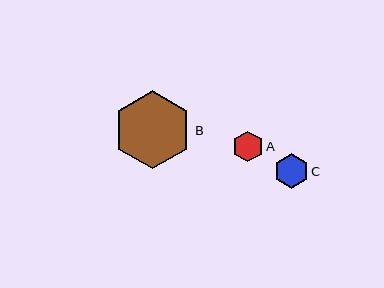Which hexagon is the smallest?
Hexagon A is the smallest with a size of approximately 31 pixels.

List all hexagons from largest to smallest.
From largest to smallest: B, C, A.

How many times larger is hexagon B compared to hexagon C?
Hexagon B is approximately 2.3 times the size of hexagon C.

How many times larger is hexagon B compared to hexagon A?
Hexagon B is approximately 2.5 times the size of hexagon A.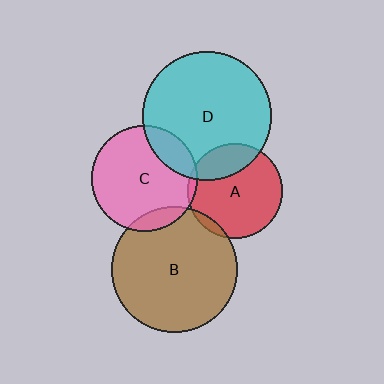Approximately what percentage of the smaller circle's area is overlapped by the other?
Approximately 20%.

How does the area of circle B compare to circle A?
Approximately 1.8 times.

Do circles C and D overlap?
Yes.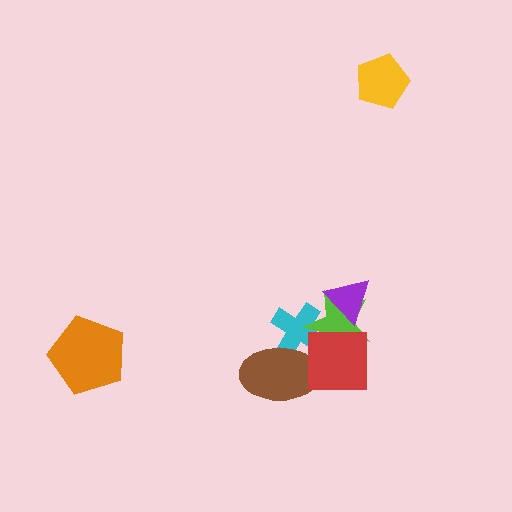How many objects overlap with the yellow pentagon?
0 objects overlap with the yellow pentagon.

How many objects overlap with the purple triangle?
1 object overlaps with the purple triangle.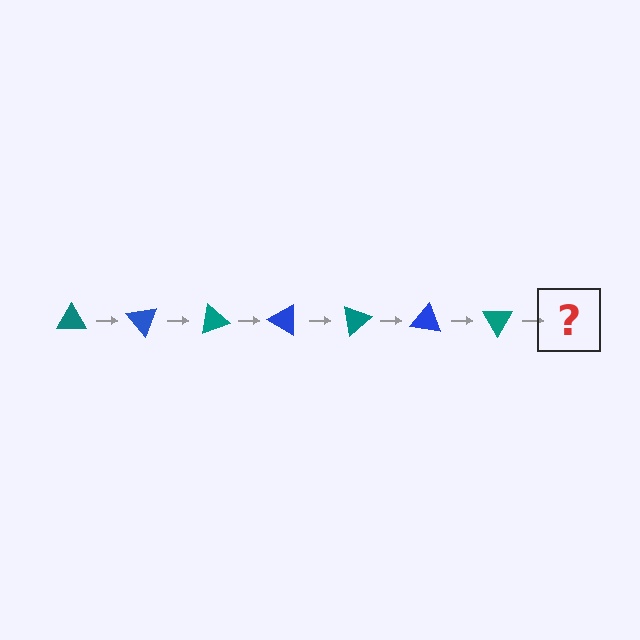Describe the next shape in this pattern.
It should be a blue triangle, rotated 350 degrees from the start.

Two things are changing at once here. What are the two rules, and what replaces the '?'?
The two rules are that it rotates 50 degrees each step and the color cycles through teal and blue. The '?' should be a blue triangle, rotated 350 degrees from the start.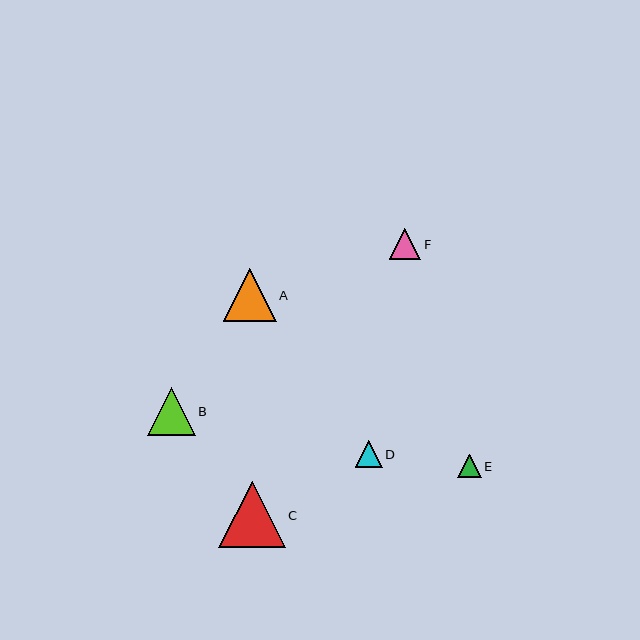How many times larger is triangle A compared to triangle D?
Triangle A is approximately 2.0 times the size of triangle D.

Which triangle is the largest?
Triangle C is the largest with a size of approximately 66 pixels.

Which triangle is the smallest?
Triangle E is the smallest with a size of approximately 23 pixels.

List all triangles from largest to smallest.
From largest to smallest: C, A, B, F, D, E.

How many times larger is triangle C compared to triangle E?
Triangle C is approximately 2.8 times the size of triangle E.